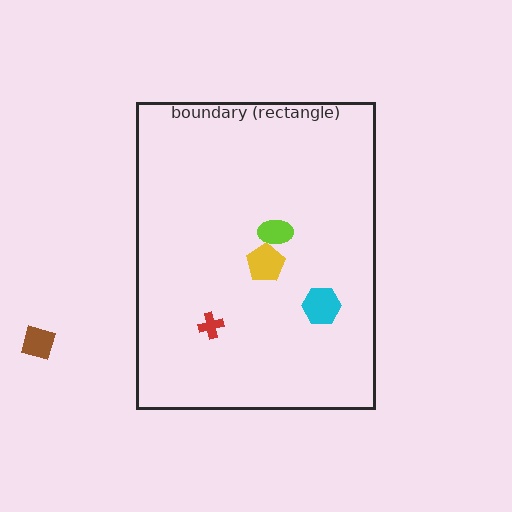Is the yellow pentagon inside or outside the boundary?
Inside.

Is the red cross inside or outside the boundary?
Inside.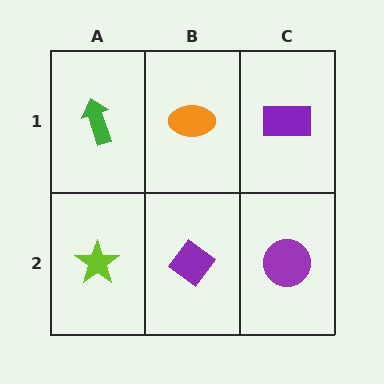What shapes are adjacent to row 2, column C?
A purple rectangle (row 1, column C), a purple diamond (row 2, column B).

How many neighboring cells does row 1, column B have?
3.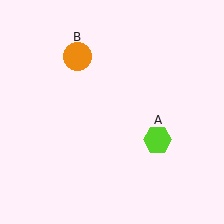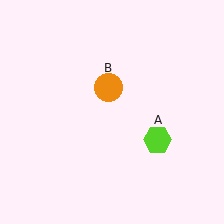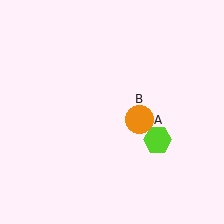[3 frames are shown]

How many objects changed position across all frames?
1 object changed position: orange circle (object B).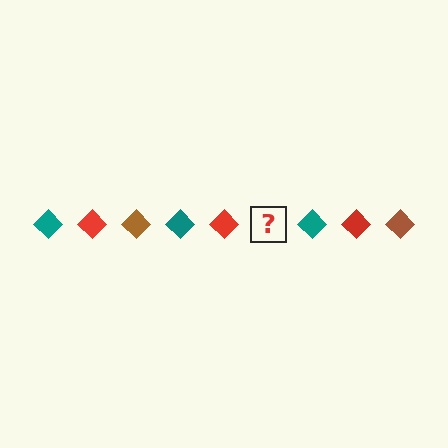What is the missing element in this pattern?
The missing element is a brown diamond.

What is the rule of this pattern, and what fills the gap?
The rule is that the pattern cycles through teal, red, brown diamonds. The gap should be filled with a brown diamond.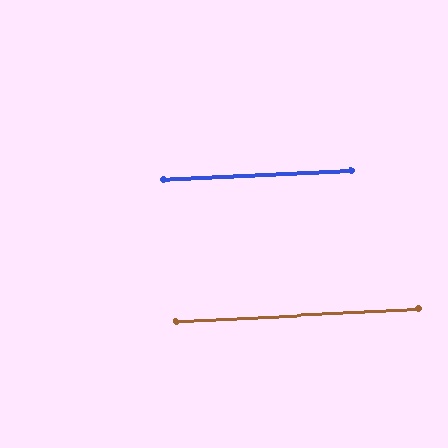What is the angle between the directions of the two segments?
Approximately 0 degrees.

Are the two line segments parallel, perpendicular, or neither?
Parallel — their directions differ by only 0.4°.